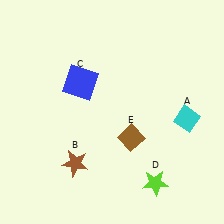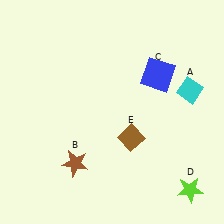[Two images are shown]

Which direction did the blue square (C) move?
The blue square (C) moved right.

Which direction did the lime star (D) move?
The lime star (D) moved right.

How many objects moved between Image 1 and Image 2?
3 objects moved between the two images.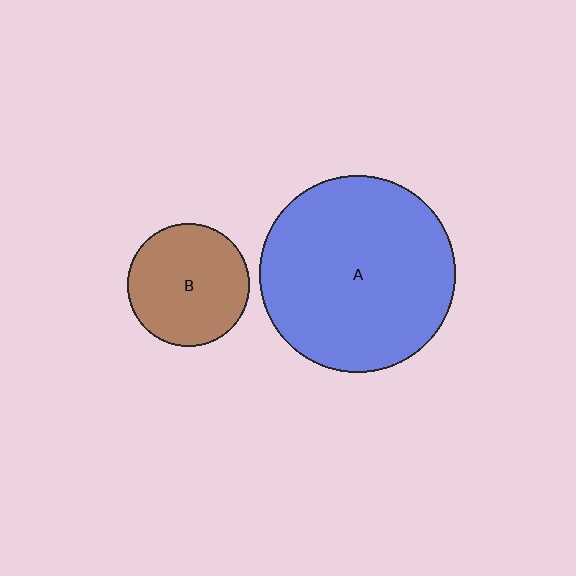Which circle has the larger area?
Circle A (blue).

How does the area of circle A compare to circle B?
Approximately 2.6 times.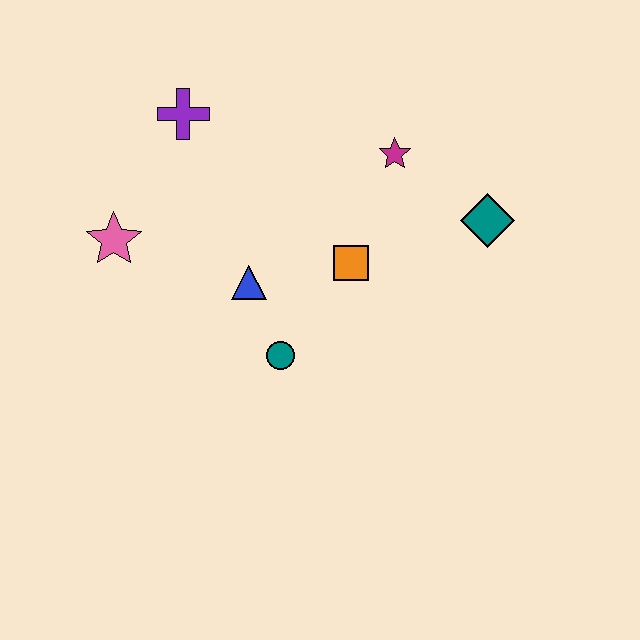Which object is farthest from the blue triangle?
The teal diamond is farthest from the blue triangle.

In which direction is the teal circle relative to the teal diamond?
The teal circle is to the left of the teal diamond.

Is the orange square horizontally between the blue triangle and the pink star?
No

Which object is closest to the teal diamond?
The magenta star is closest to the teal diamond.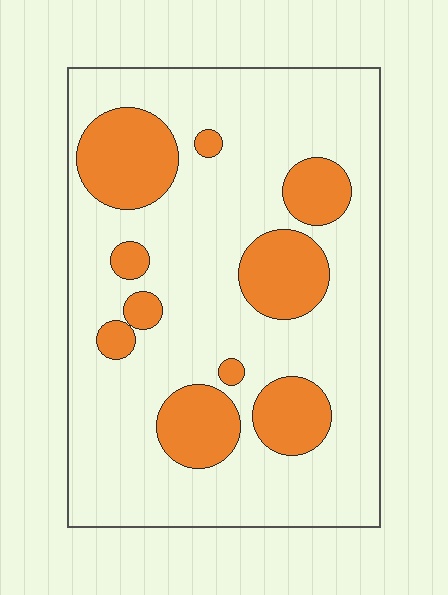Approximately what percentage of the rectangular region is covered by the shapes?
Approximately 25%.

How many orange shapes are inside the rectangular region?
10.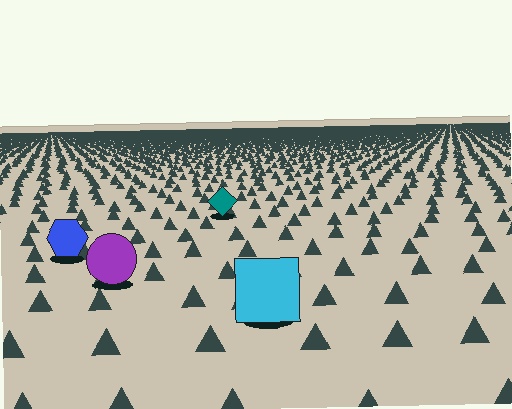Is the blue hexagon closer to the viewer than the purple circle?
No. The purple circle is closer — you can tell from the texture gradient: the ground texture is coarser near it.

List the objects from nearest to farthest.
From nearest to farthest: the cyan square, the purple circle, the blue hexagon, the teal diamond.